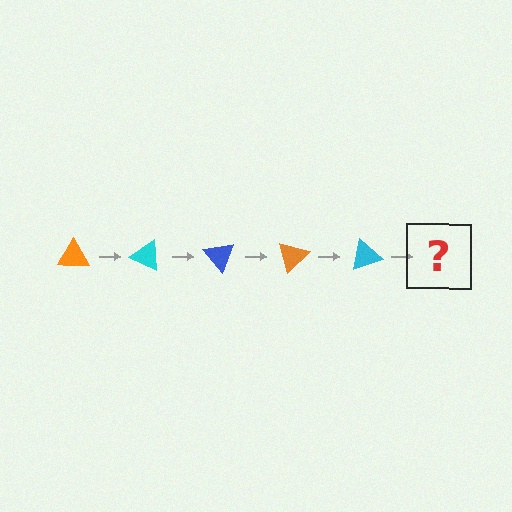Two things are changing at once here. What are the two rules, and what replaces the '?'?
The two rules are that it rotates 25 degrees each step and the color cycles through orange, cyan, and blue. The '?' should be a blue triangle, rotated 125 degrees from the start.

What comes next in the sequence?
The next element should be a blue triangle, rotated 125 degrees from the start.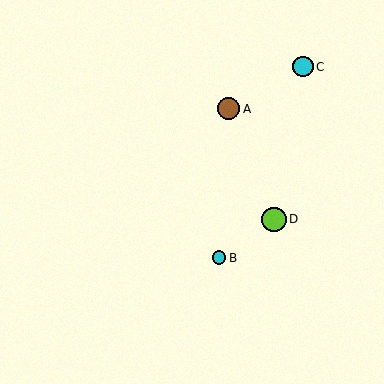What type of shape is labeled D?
Shape D is a lime circle.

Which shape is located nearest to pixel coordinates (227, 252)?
The cyan circle (labeled B) at (219, 258) is nearest to that location.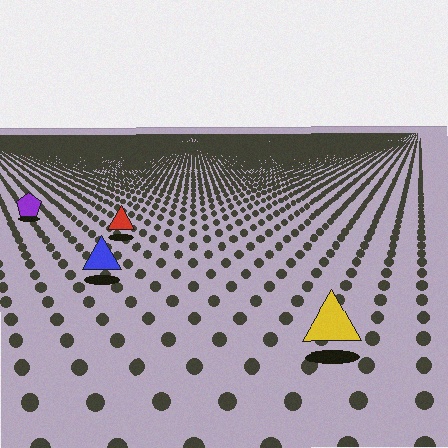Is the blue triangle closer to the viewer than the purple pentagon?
Yes. The blue triangle is closer — you can tell from the texture gradient: the ground texture is coarser near it.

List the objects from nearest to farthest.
From nearest to farthest: the yellow triangle, the blue triangle, the red triangle, the purple pentagon.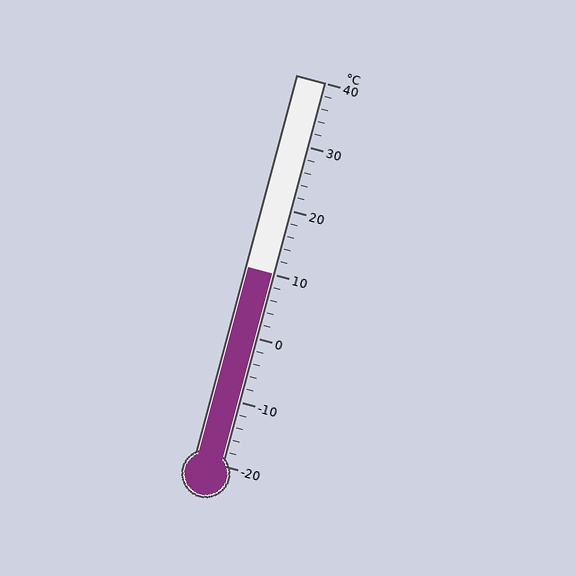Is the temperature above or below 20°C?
The temperature is below 20°C.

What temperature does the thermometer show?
The thermometer shows approximately 10°C.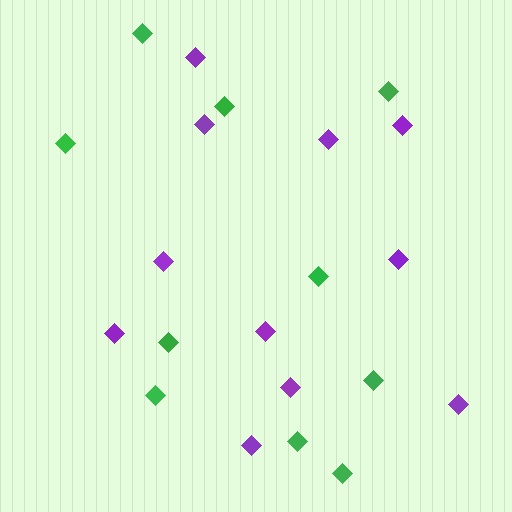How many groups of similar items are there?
There are 2 groups: one group of purple diamonds (11) and one group of green diamonds (10).